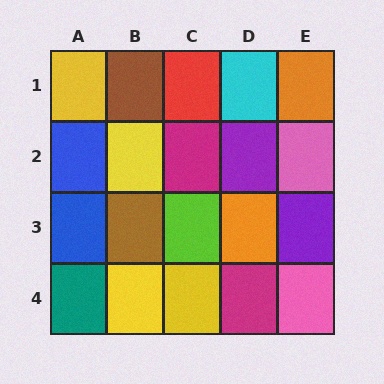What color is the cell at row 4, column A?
Teal.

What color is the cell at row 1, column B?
Brown.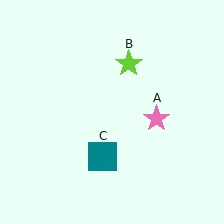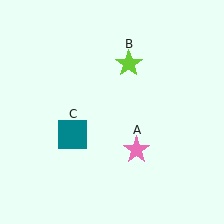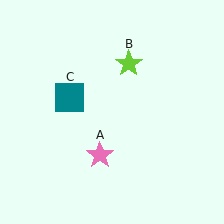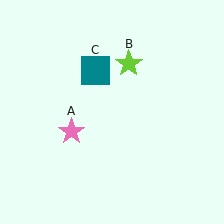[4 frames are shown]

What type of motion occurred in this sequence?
The pink star (object A), teal square (object C) rotated clockwise around the center of the scene.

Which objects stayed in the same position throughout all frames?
Lime star (object B) remained stationary.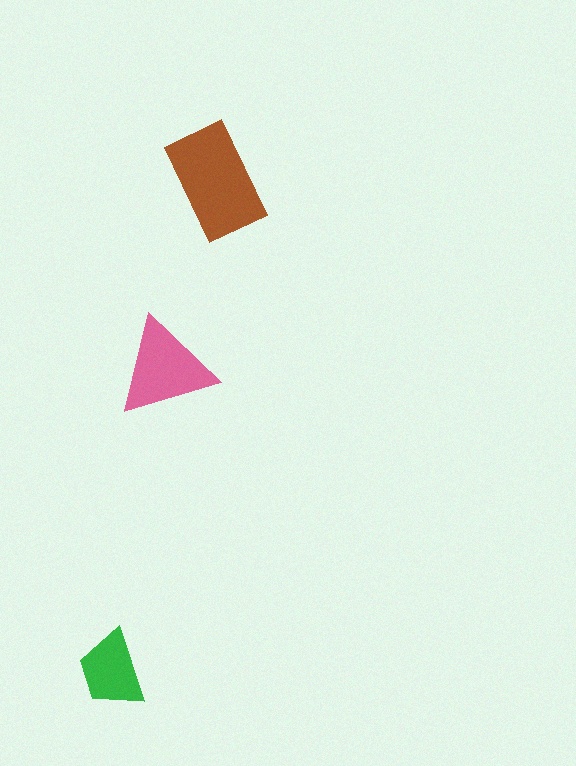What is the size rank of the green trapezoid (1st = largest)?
3rd.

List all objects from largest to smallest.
The brown rectangle, the pink triangle, the green trapezoid.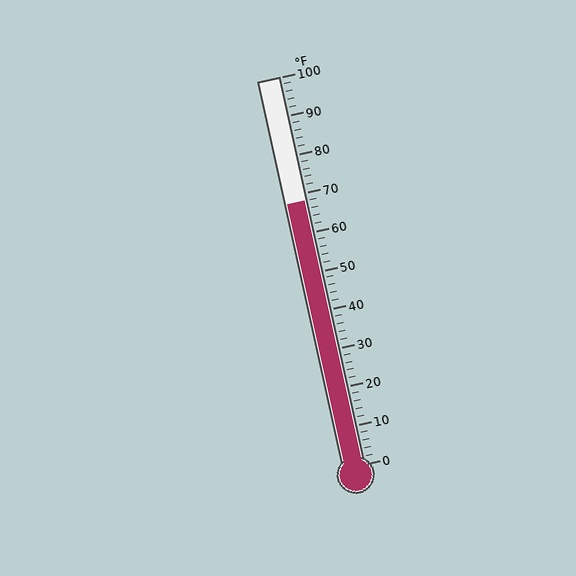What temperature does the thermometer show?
The thermometer shows approximately 68°F.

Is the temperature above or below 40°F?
The temperature is above 40°F.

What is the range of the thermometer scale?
The thermometer scale ranges from 0°F to 100°F.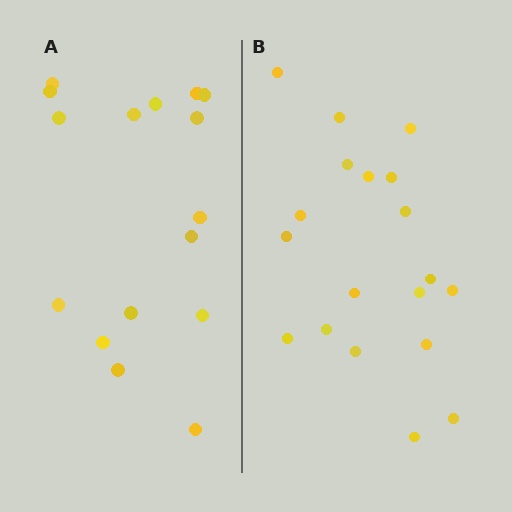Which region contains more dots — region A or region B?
Region B (the right region) has more dots.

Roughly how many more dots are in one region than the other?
Region B has just a few more — roughly 2 or 3 more dots than region A.